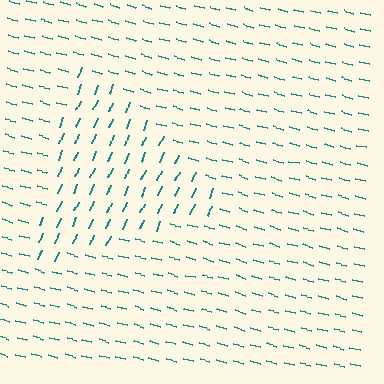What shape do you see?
I see a triangle.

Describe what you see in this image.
The image is filled with small teal line segments. A triangle region in the image has lines oriented differently from the surrounding lines, creating a visible texture boundary.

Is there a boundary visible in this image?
Yes, there is a texture boundary formed by a change in line orientation.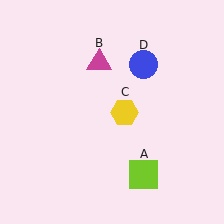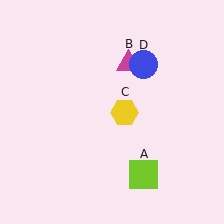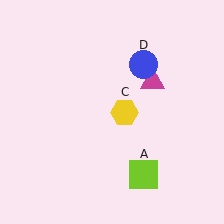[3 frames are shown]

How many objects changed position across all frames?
1 object changed position: magenta triangle (object B).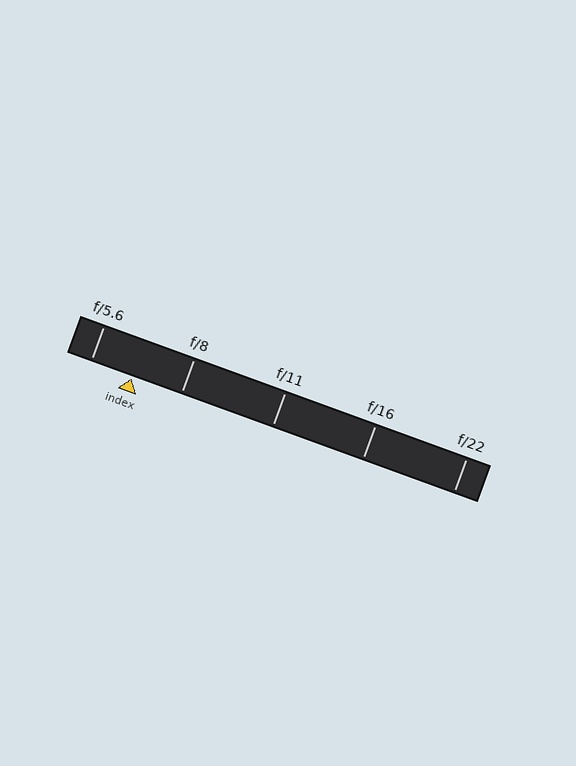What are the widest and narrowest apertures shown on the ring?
The widest aperture shown is f/5.6 and the narrowest is f/22.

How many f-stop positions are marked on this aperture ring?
There are 5 f-stop positions marked.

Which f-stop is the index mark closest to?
The index mark is closest to f/5.6.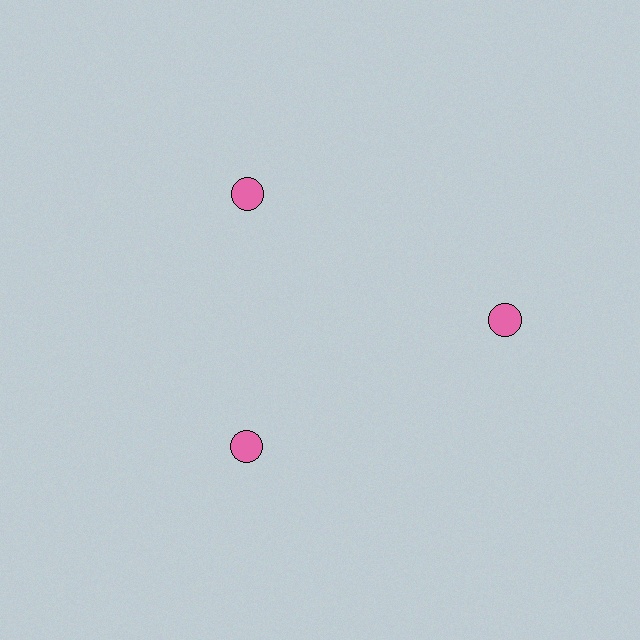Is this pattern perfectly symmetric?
No. The 3 pink circles are arranged in a ring, but one element near the 3 o'clock position is pushed outward from the center, breaking the 3-fold rotational symmetry.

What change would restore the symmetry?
The symmetry would be restored by moving it inward, back onto the ring so that all 3 circles sit at equal angles and equal distance from the center.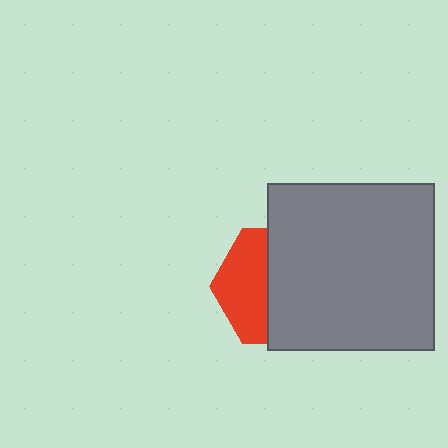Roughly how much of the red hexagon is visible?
A small part of it is visible (roughly 42%).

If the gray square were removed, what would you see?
You would see the complete red hexagon.